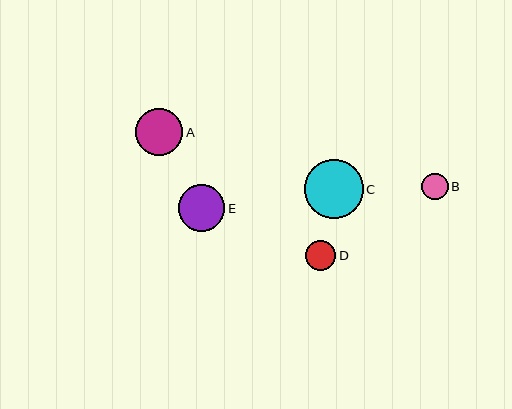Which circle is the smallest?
Circle B is the smallest with a size of approximately 27 pixels.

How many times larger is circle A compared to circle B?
Circle A is approximately 1.8 times the size of circle B.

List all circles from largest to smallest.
From largest to smallest: C, A, E, D, B.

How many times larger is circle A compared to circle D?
Circle A is approximately 1.6 times the size of circle D.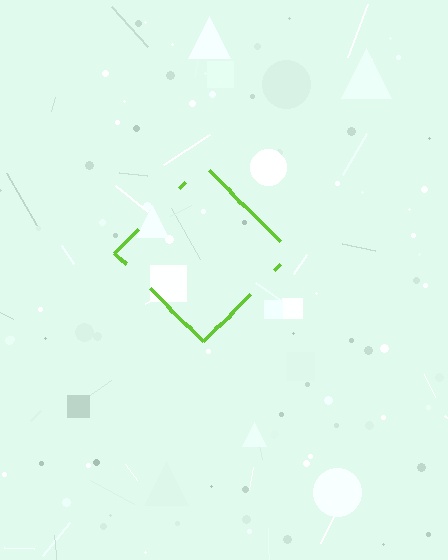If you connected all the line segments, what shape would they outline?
They would outline a diamond.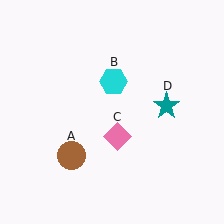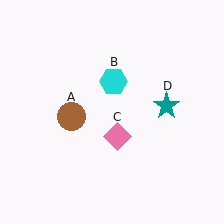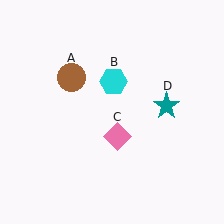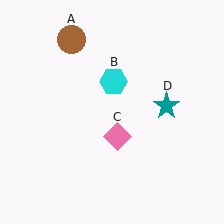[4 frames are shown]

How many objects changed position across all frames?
1 object changed position: brown circle (object A).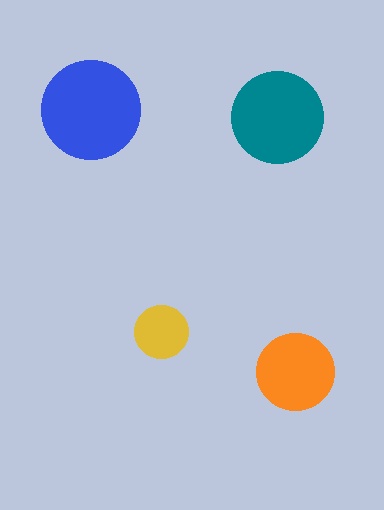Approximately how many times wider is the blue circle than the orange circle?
About 1.5 times wider.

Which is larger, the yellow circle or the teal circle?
The teal one.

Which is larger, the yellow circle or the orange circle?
The orange one.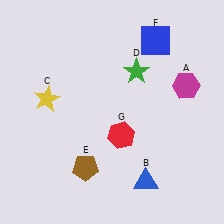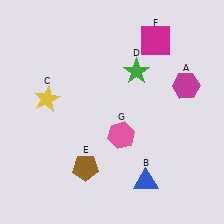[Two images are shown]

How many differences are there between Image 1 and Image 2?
There are 2 differences between the two images.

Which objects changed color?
F changed from blue to magenta. G changed from red to pink.